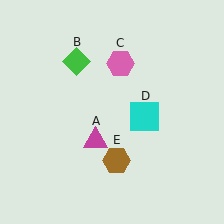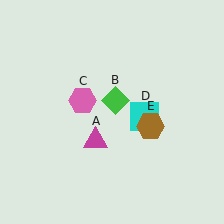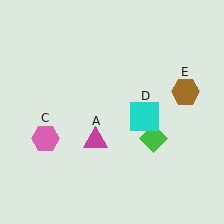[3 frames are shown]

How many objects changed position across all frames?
3 objects changed position: green diamond (object B), pink hexagon (object C), brown hexagon (object E).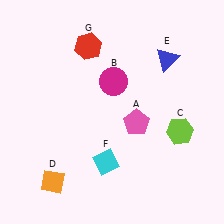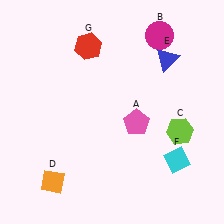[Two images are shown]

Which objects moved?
The objects that moved are: the magenta circle (B), the cyan diamond (F).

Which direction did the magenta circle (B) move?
The magenta circle (B) moved up.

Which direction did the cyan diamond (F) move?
The cyan diamond (F) moved right.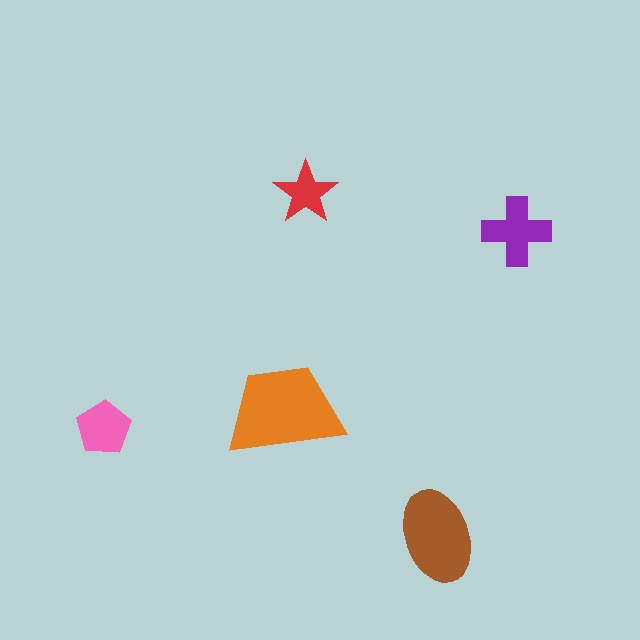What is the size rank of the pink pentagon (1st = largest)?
4th.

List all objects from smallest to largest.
The red star, the pink pentagon, the purple cross, the brown ellipse, the orange trapezoid.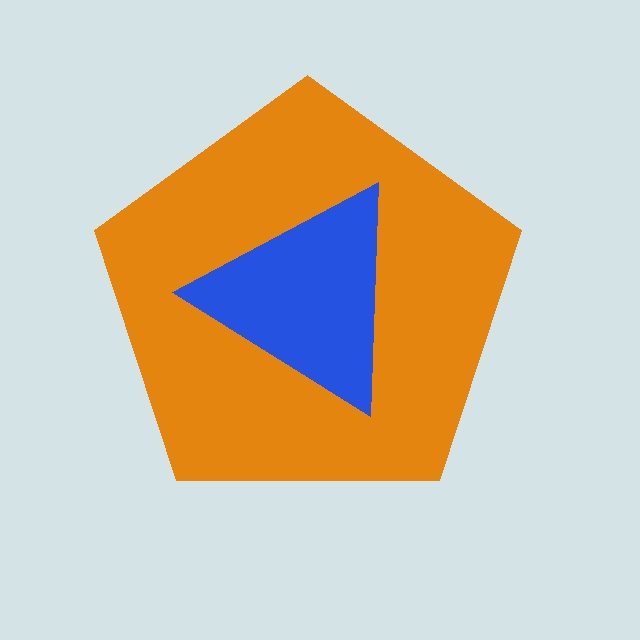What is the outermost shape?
The orange pentagon.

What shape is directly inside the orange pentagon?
The blue triangle.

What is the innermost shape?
The blue triangle.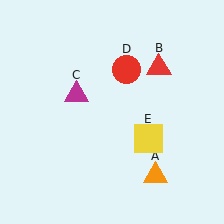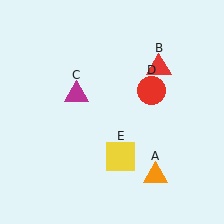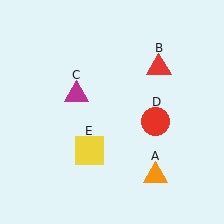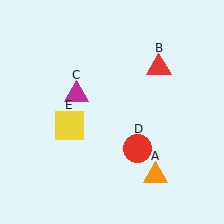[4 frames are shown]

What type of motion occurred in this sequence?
The red circle (object D), yellow square (object E) rotated clockwise around the center of the scene.